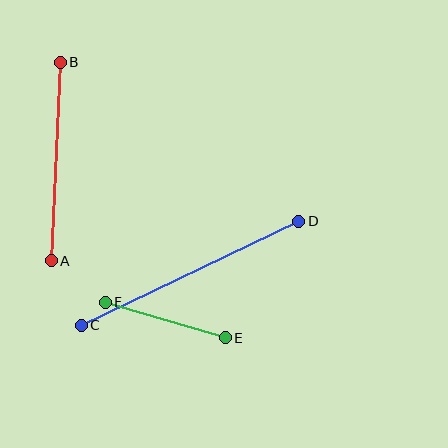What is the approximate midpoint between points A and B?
The midpoint is at approximately (56, 162) pixels.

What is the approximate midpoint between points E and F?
The midpoint is at approximately (165, 320) pixels.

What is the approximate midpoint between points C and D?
The midpoint is at approximately (190, 273) pixels.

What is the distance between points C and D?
The distance is approximately 241 pixels.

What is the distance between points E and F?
The distance is approximately 125 pixels.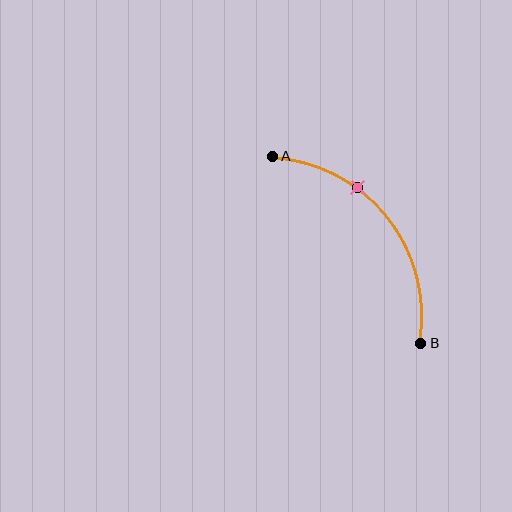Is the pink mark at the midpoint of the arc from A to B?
No. The pink mark lies on the arc but is closer to endpoint A. The arc midpoint would be at the point on the curve equidistant along the arc from both A and B.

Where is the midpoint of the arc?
The arc midpoint is the point on the curve farthest from the straight line joining A and B. It sits above and to the right of that line.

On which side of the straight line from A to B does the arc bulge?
The arc bulges above and to the right of the straight line connecting A and B.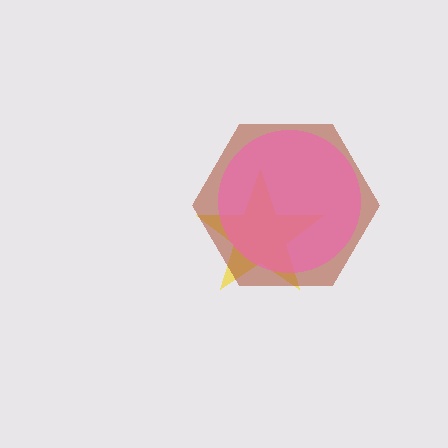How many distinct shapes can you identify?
There are 3 distinct shapes: a yellow star, a brown hexagon, a pink circle.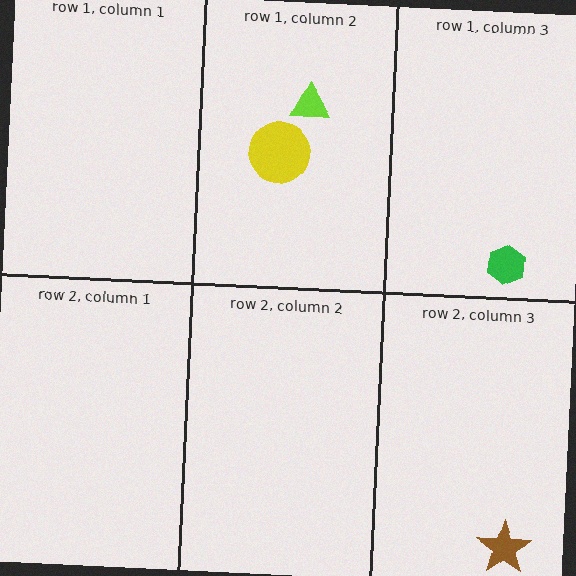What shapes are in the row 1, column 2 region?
The yellow circle, the lime triangle.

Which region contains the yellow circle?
The row 1, column 2 region.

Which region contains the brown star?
The row 2, column 3 region.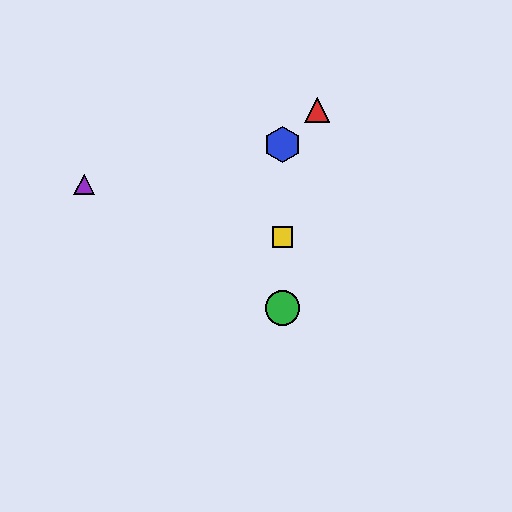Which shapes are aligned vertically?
The blue hexagon, the green circle, the yellow square are aligned vertically.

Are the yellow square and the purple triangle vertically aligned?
No, the yellow square is at x≈283 and the purple triangle is at x≈84.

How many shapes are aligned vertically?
3 shapes (the blue hexagon, the green circle, the yellow square) are aligned vertically.